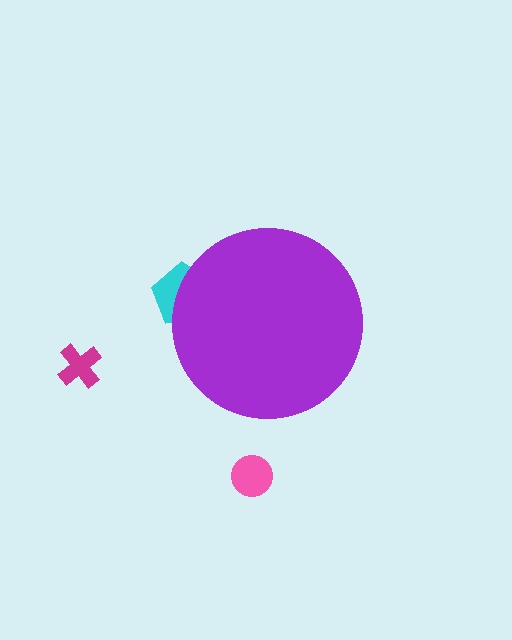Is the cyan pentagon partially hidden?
Yes, the cyan pentagon is partially hidden behind the purple circle.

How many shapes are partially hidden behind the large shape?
1 shape is partially hidden.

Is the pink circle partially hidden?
No, the pink circle is fully visible.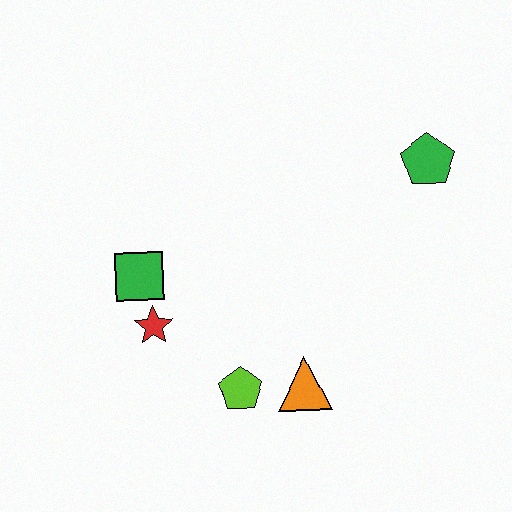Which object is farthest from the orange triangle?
The green pentagon is farthest from the orange triangle.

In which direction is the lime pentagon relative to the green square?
The lime pentagon is below the green square.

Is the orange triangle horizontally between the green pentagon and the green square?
Yes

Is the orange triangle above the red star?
No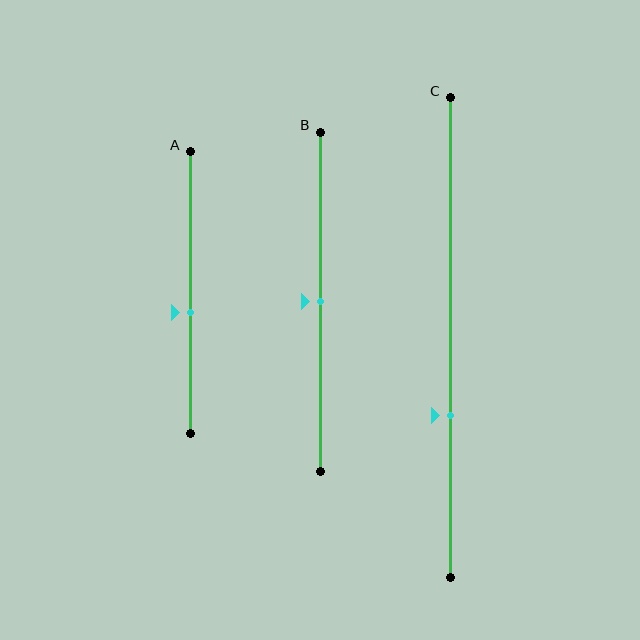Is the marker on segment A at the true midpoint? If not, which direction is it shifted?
No, the marker on segment A is shifted downward by about 7% of the segment length.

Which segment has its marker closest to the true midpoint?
Segment B has its marker closest to the true midpoint.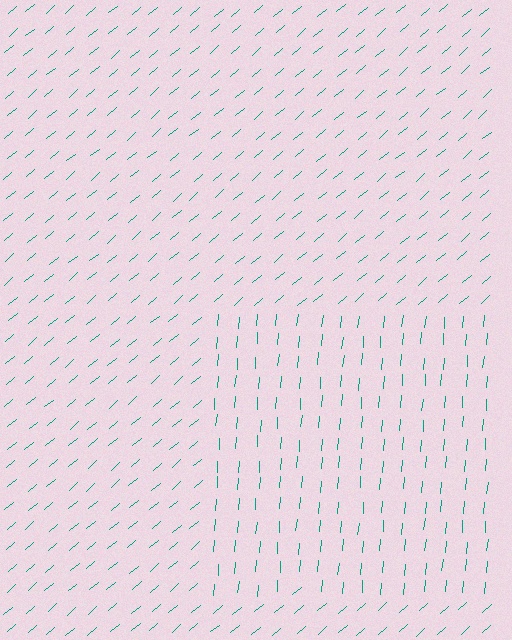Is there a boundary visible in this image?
Yes, there is a texture boundary formed by a change in line orientation.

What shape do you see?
I see a rectangle.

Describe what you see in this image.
The image is filled with small teal line segments. A rectangle region in the image has lines oriented differently from the surrounding lines, creating a visible texture boundary.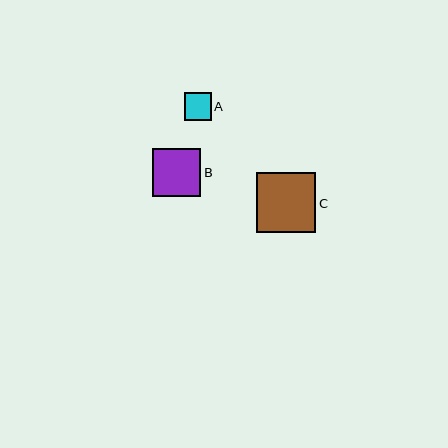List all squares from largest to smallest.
From largest to smallest: C, B, A.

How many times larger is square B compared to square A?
Square B is approximately 1.8 times the size of square A.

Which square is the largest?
Square C is the largest with a size of approximately 60 pixels.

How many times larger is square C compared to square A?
Square C is approximately 2.2 times the size of square A.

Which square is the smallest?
Square A is the smallest with a size of approximately 27 pixels.